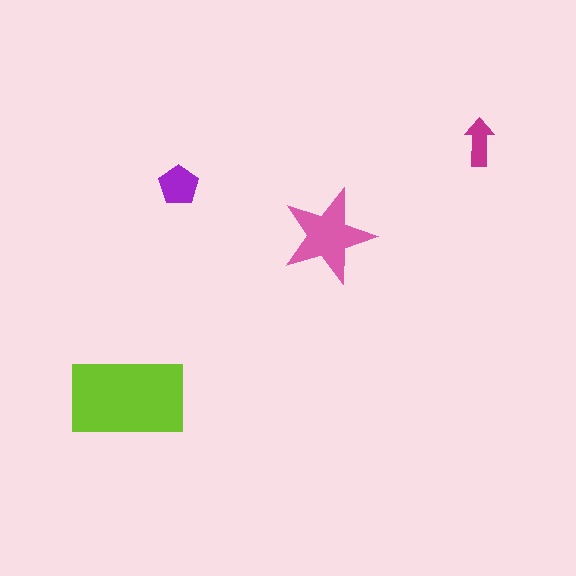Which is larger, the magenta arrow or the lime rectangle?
The lime rectangle.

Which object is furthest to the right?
The magenta arrow is rightmost.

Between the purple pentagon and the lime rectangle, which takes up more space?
The lime rectangle.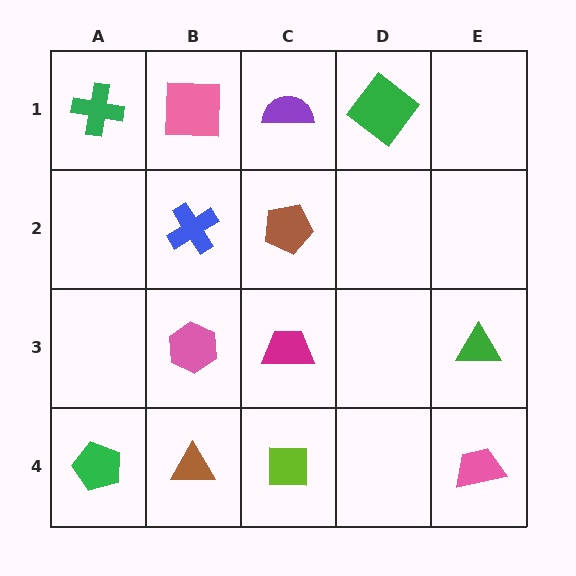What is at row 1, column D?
A green diamond.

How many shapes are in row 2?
2 shapes.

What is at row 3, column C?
A magenta trapezoid.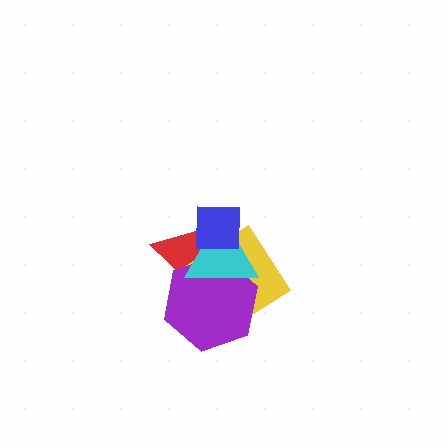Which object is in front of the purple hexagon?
The cyan triangle is in front of the purple hexagon.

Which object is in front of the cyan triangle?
The blue square is in front of the cyan triangle.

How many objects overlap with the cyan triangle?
4 objects overlap with the cyan triangle.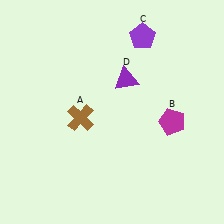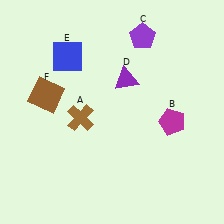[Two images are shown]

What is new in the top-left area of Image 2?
A blue square (E) was added in the top-left area of Image 2.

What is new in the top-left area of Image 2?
A brown square (F) was added in the top-left area of Image 2.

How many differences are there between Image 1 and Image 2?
There are 2 differences between the two images.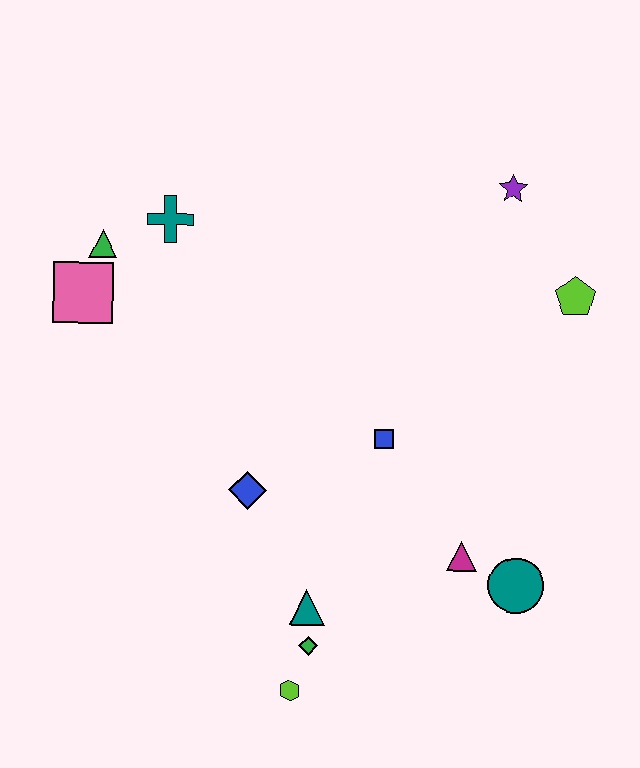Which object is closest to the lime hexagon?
The green diamond is closest to the lime hexagon.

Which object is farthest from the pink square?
The teal circle is farthest from the pink square.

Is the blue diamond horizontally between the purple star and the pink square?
Yes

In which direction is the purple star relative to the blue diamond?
The purple star is above the blue diamond.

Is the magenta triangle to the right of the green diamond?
Yes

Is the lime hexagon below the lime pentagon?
Yes